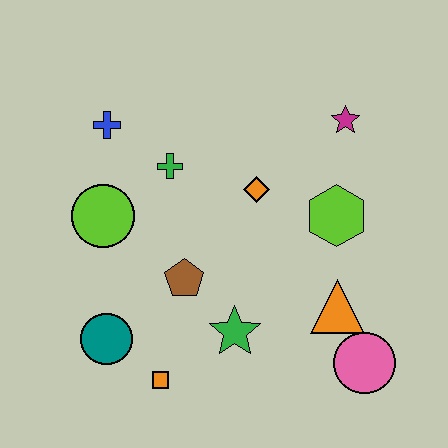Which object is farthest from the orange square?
The magenta star is farthest from the orange square.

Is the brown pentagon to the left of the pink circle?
Yes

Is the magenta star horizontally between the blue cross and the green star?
No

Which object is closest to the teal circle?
The orange square is closest to the teal circle.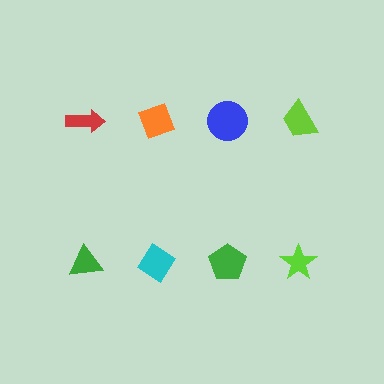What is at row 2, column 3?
A green pentagon.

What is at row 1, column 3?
A blue circle.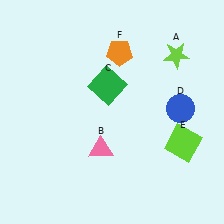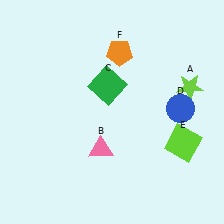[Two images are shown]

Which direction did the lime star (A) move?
The lime star (A) moved down.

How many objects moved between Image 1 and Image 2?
1 object moved between the two images.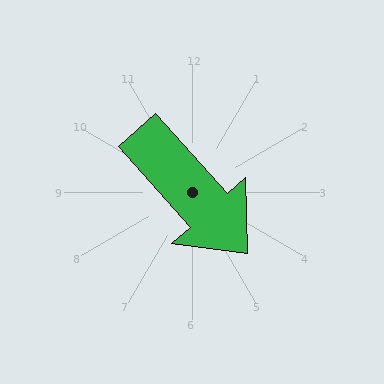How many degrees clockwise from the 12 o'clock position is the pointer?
Approximately 138 degrees.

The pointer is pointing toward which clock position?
Roughly 5 o'clock.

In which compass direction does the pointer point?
Southeast.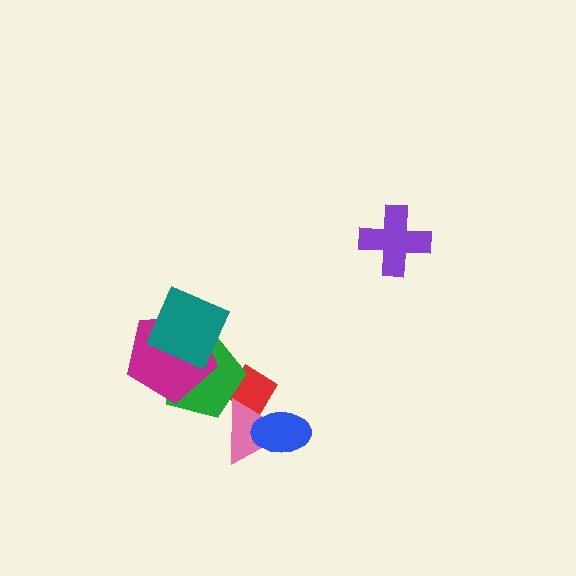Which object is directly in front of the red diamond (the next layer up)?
The green pentagon is directly in front of the red diamond.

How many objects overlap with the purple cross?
0 objects overlap with the purple cross.